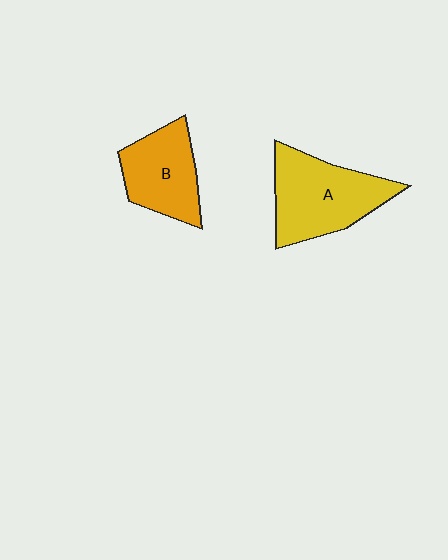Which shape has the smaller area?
Shape B (orange).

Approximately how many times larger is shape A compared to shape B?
Approximately 1.3 times.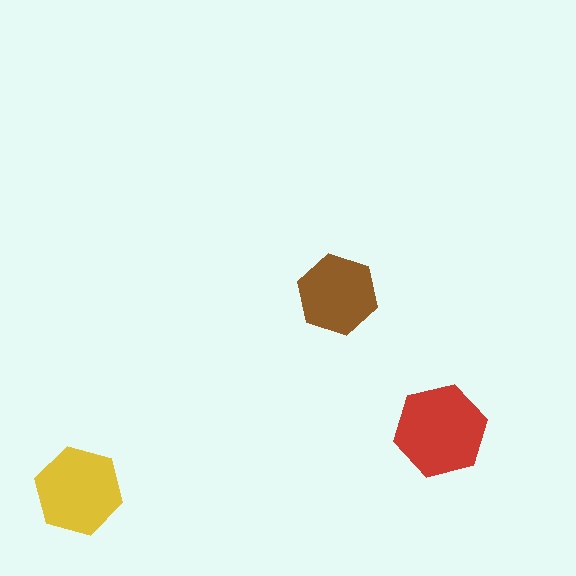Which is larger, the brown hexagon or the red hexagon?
The red one.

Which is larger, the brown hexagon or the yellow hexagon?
The yellow one.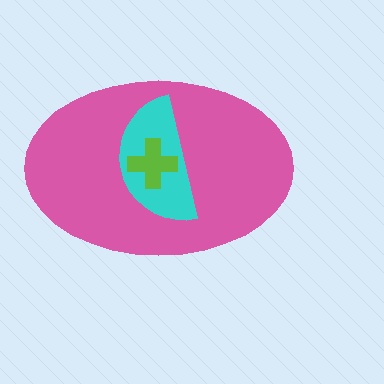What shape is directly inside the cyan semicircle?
The lime cross.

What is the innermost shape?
The lime cross.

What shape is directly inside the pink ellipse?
The cyan semicircle.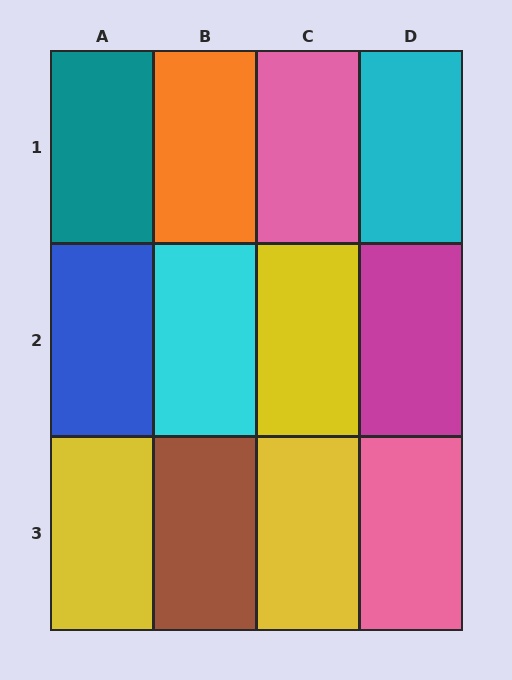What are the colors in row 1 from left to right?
Teal, orange, pink, cyan.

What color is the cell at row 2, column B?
Cyan.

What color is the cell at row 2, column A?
Blue.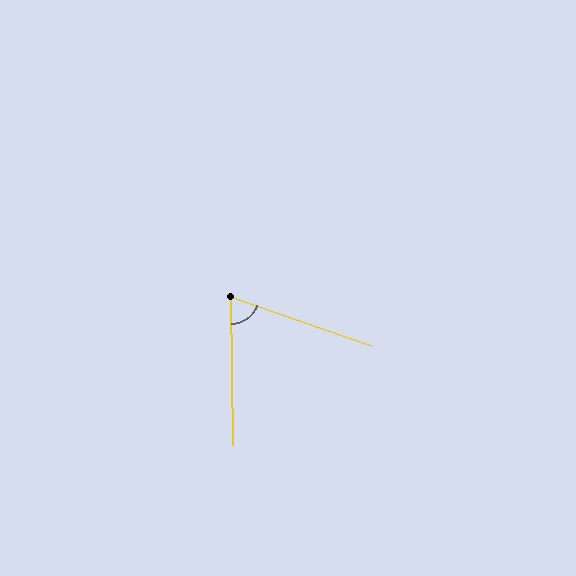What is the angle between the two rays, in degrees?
Approximately 70 degrees.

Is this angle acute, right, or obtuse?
It is acute.